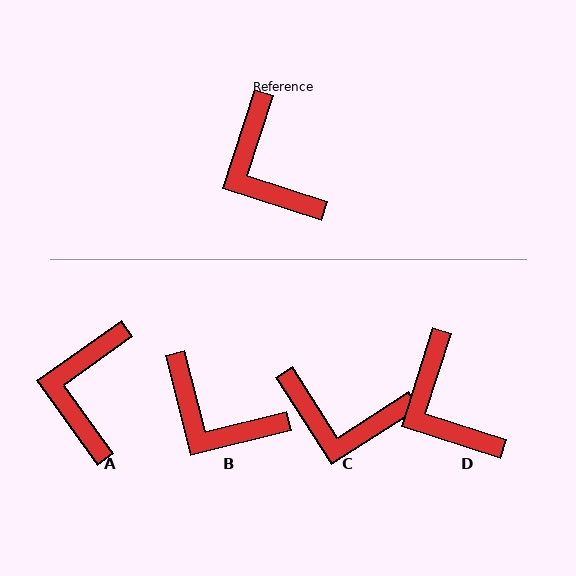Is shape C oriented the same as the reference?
No, it is off by about 50 degrees.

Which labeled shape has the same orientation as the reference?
D.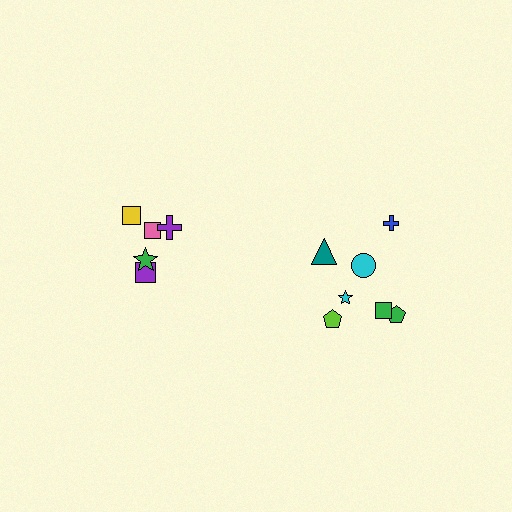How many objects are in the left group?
There are 5 objects.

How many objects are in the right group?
There are 7 objects.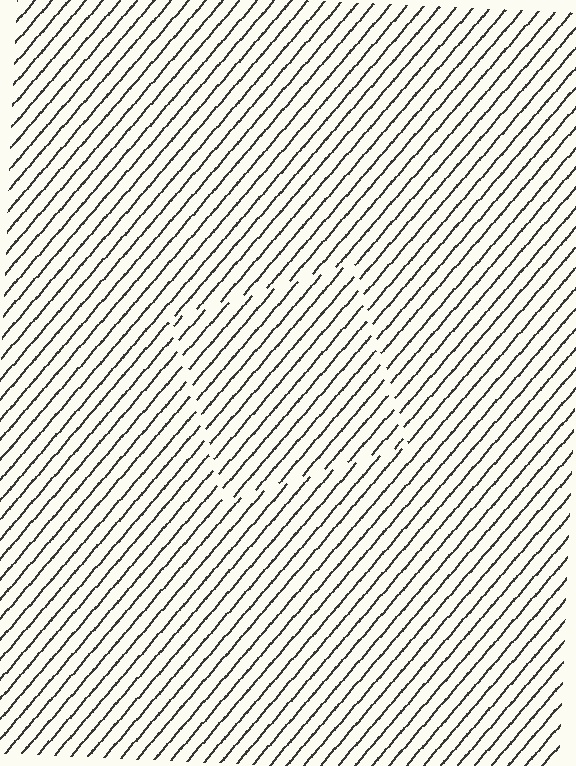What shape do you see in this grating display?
An illusory square. The interior of the shape contains the same grating, shifted by half a period — the contour is defined by the phase discontinuity where line-ends from the inner and outer gratings abut.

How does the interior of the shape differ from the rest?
The interior of the shape contains the same grating, shifted by half a period — the contour is defined by the phase discontinuity where line-ends from the inner and outer gratings abut.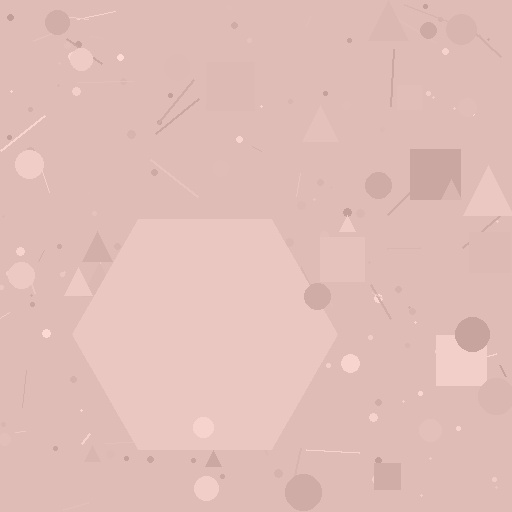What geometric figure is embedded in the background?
A hexagon is embedded in the background.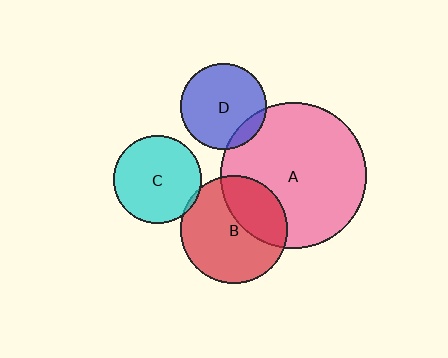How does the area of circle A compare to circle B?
Approximately 1.8 times.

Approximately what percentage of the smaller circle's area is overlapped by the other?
Approximately 35%.